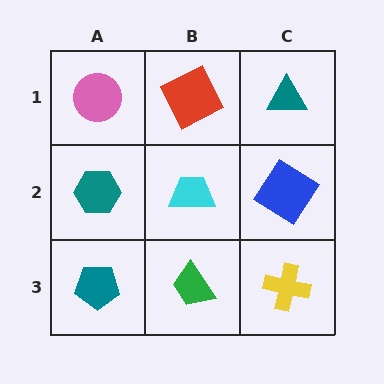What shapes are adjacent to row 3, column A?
A teal hexagon (row 2, column A), a green trapezoid (row 3, column B).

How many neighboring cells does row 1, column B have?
3.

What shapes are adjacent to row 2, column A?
A pink circle (row 1, column A), a teal pentagon (row 3, column A), a cyan trapezoid (row 2, column B).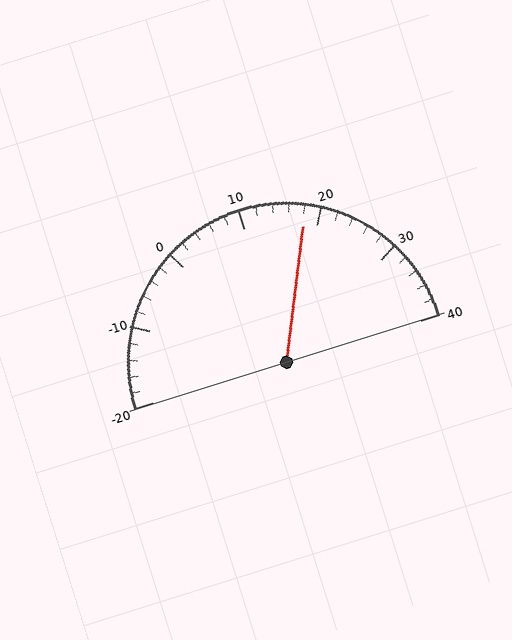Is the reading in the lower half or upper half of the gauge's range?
The reading is in the upper half of the range (-20 to 40).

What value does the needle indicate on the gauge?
The needle indicates approximately 18.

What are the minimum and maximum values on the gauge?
The gauge ranges from -20 to 40.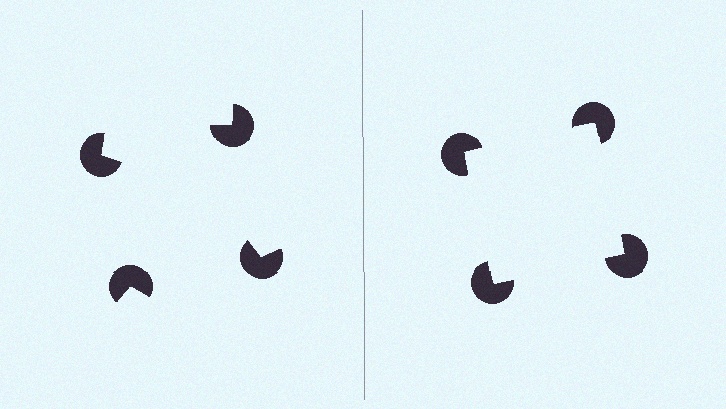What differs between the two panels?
The pac-man discs are positioned identically on both sides; only the wedge orientations differ. On the right they align to a square; on the left they are misaligned.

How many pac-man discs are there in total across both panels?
8 — 4 on each side.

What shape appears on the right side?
An illusory square.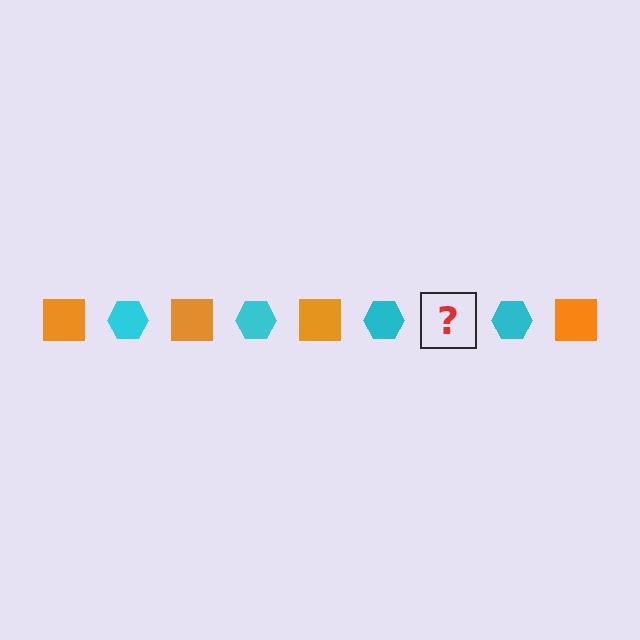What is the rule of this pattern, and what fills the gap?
The rule is that the pattern alternates between orange square and cyan hexagon. The gap should be filled with an orange square.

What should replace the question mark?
The question mark should be replaced with an orange square.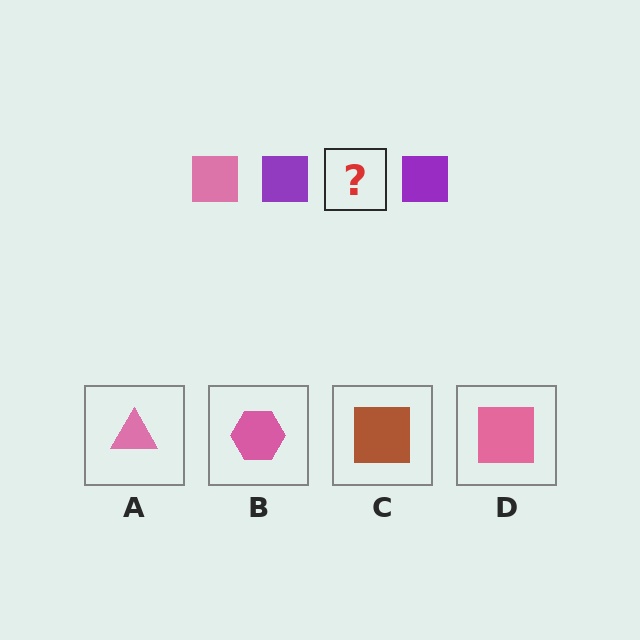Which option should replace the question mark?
Option D.